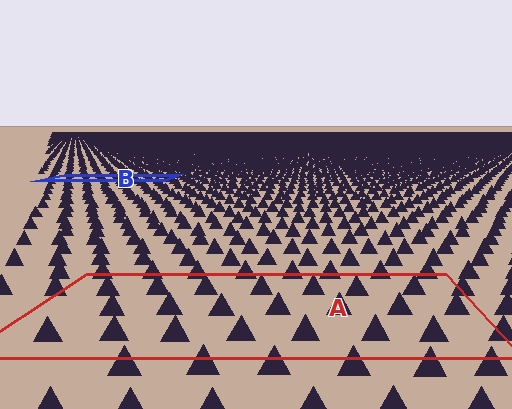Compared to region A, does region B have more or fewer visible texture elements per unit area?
Region B has more texture elements per unit area — they are packed more densely because it is farther away.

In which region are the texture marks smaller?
The texture marks are smaller in region B, because it is farther away.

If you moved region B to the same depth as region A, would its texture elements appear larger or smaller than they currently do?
They would appear larger. At a closer depth, the same texture elements are projected at a bigger on-screen size.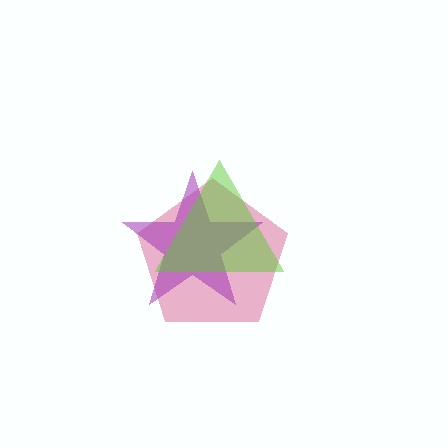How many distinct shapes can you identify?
There are 3 distinct shapes: a pink pentagon, a purple star, a lime triangle.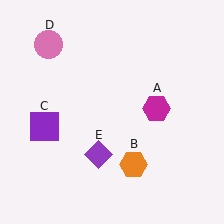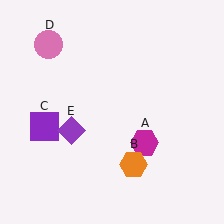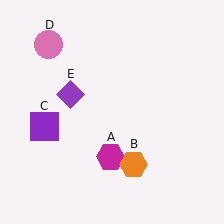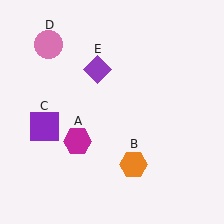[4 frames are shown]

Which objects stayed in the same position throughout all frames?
Orange hexagon (object B) and purple square (object C) and pink circle (object D) remained stationary.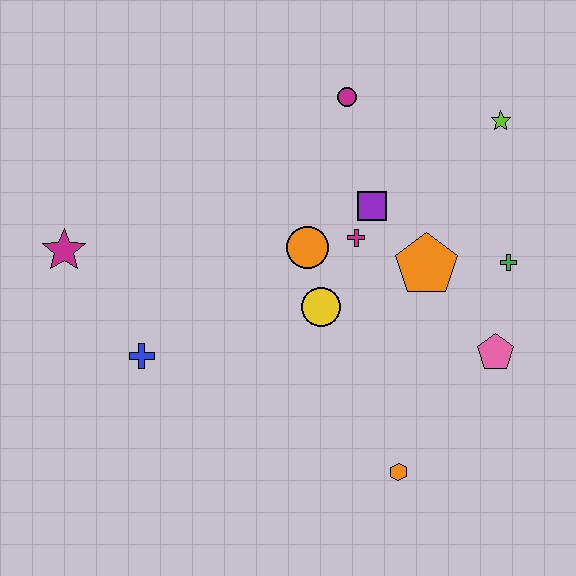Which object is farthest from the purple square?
The magenta star is farthest from the purple square.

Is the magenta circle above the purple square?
Yes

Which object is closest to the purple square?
The magenta cross is closest to the purple square.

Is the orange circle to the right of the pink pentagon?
No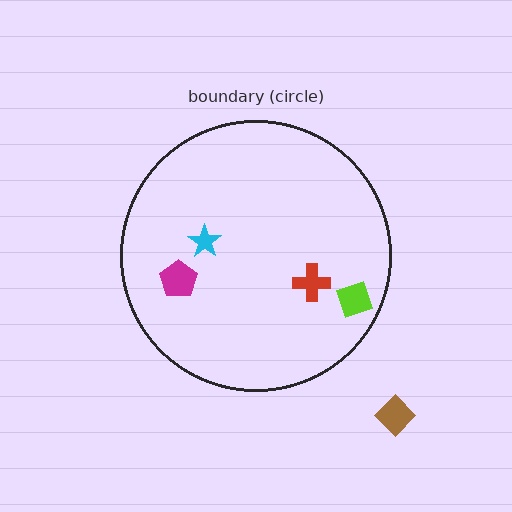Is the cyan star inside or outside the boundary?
Inside.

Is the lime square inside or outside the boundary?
Inside.